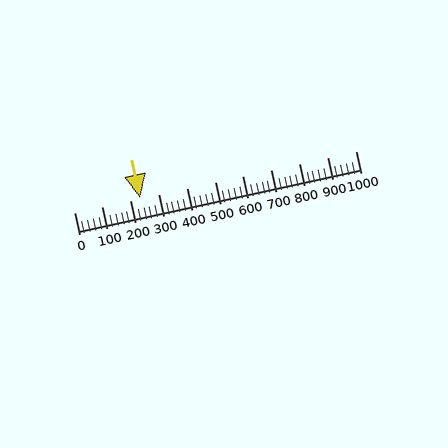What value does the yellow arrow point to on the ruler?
The yellow arrow points to approximately 235.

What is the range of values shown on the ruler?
The ruler shows values from 0 to 1000.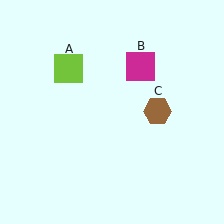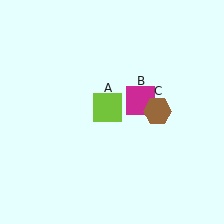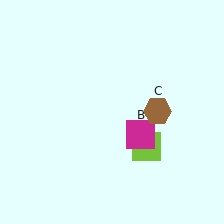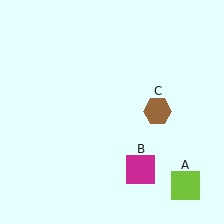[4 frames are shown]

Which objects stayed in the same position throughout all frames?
Brown hexagon (object C) remained stationary.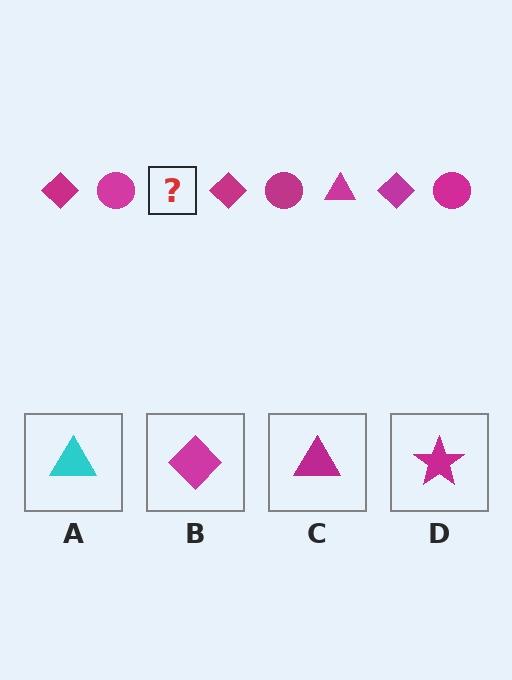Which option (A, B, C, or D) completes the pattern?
C.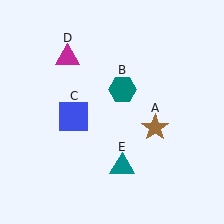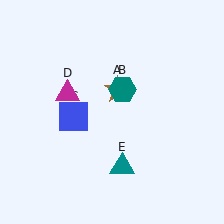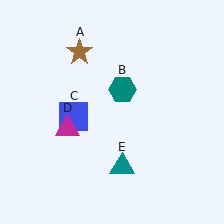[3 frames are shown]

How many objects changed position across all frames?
2 objects changed position: brown star (object A), magenta triangle (object D).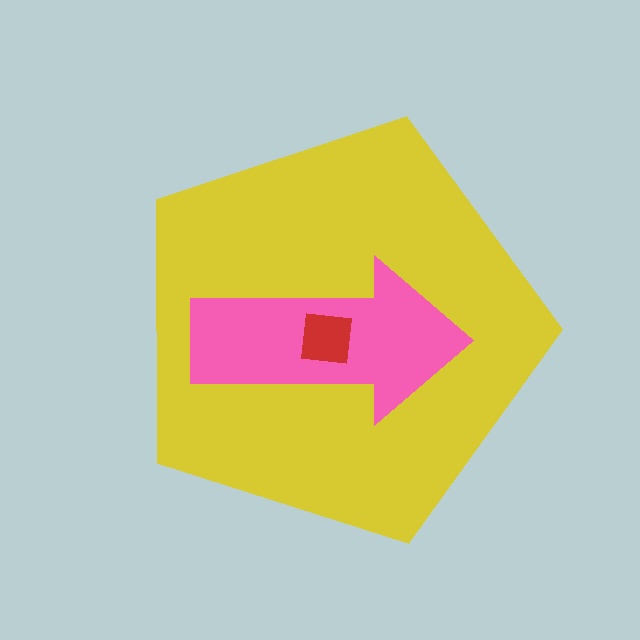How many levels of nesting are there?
3.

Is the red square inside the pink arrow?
Yes.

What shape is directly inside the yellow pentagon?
The pink arrow.